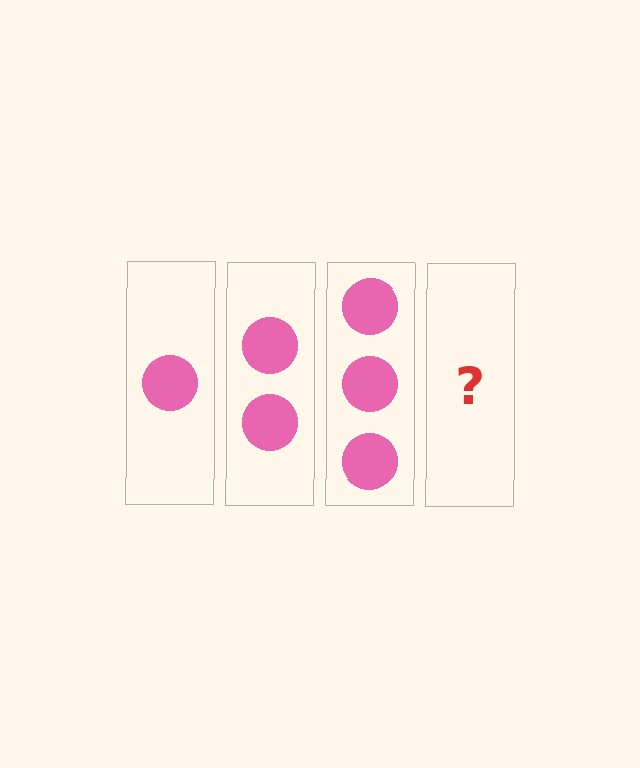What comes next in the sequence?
The next element should be 4 circles.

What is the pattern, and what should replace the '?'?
The pattern is that each step adds one more circle. The '?' should be 4 circles.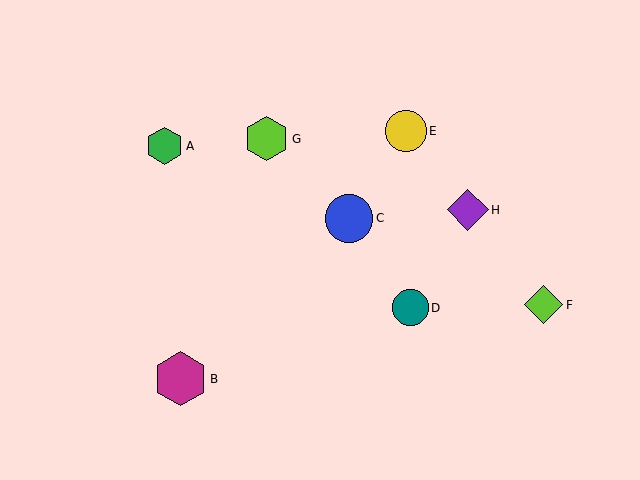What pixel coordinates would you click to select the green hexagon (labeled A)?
Click at (164, 146) to select the green hexagon A.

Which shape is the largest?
The magenta hexagon (labeled B) is the largest.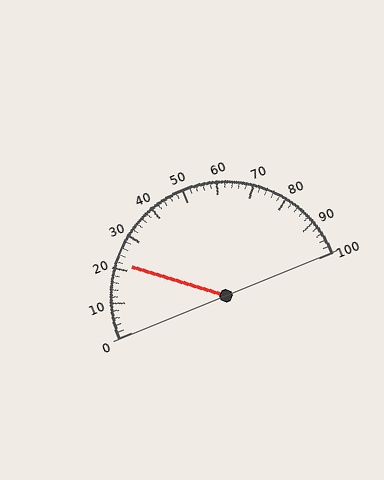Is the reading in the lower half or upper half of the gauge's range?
The reading is in the lower half of the range (0 to 100).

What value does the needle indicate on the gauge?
The needle indicates approximately 22.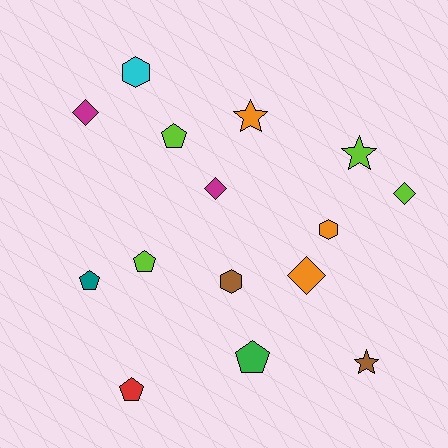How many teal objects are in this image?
There is 1 teal object.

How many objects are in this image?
There are 15 objects.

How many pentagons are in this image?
There are 5 pentagons.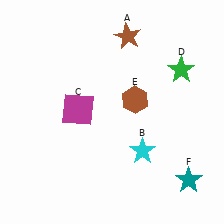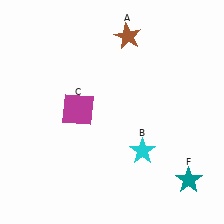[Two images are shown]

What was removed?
The green star (D), the brown hexagon (E) were removed in Image 2.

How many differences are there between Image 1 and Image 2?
There are 2 differences between the two images.